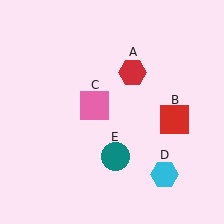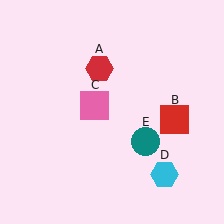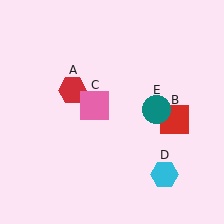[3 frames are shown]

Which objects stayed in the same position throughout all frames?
Red square (object B) and pink square (object C) and cyan hexagon (object D) remained stationary.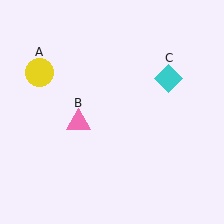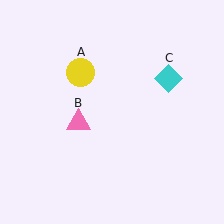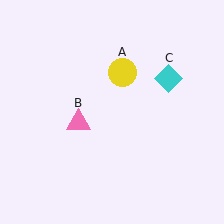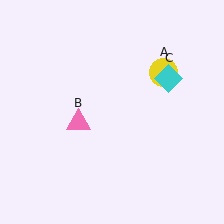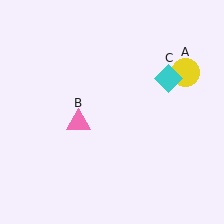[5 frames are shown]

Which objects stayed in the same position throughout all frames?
Pink triangle (object B) and cyan diamond (object C) remained stationary.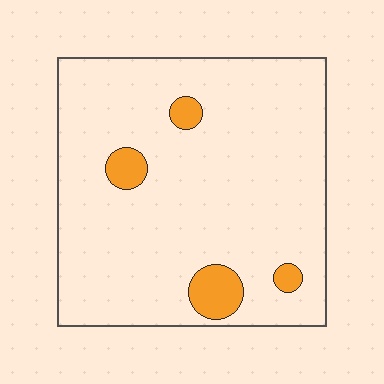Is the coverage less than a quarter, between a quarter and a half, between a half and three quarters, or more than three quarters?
Less than a quarter.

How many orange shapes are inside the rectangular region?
4.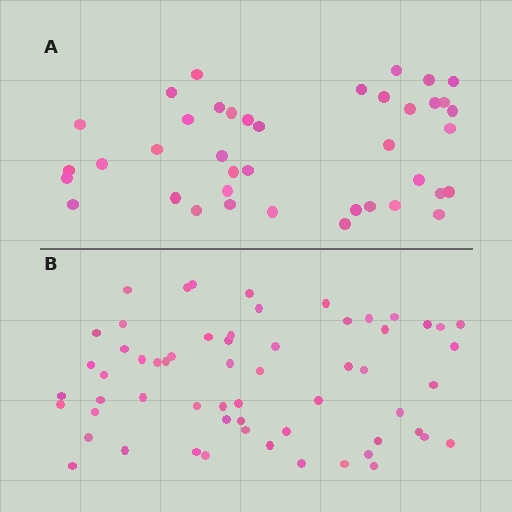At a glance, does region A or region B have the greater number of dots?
Region B (the bottom region) has more dots.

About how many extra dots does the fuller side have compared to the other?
Region B has approximately 20 more dots than region A.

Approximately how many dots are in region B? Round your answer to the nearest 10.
About 60 dots.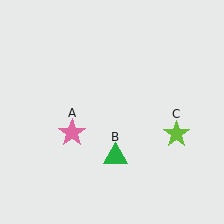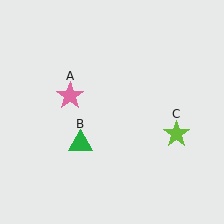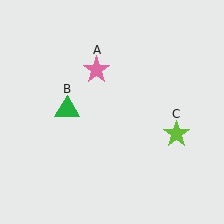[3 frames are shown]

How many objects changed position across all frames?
2 objects changed position: pink star (object A), green triangle (object B).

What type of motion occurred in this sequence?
The pink star (object A), green triangle (object B) rotated clockwise around the center of the scene.